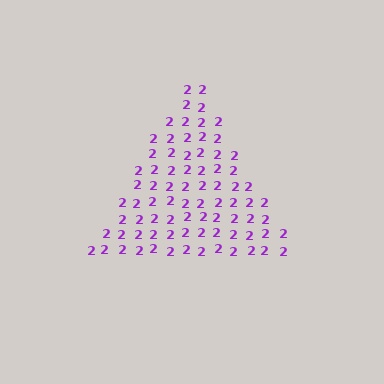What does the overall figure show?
The overall figure shows a triangle.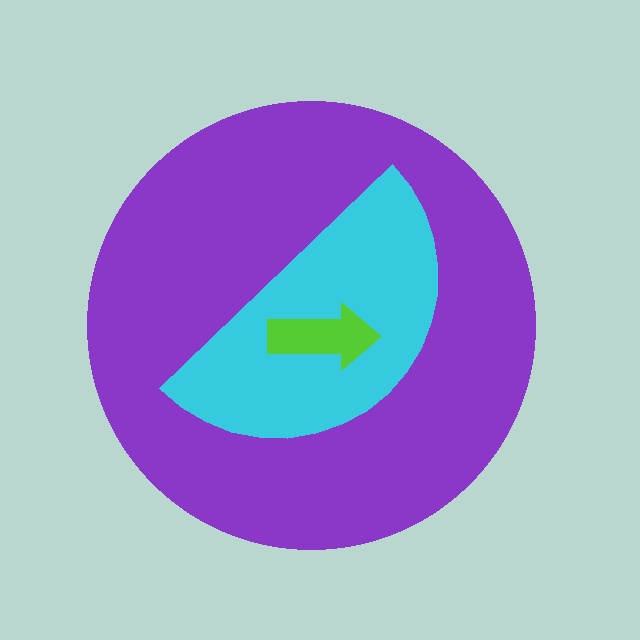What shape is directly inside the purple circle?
The cyan semicircle.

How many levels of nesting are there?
3.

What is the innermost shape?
The lime arrow.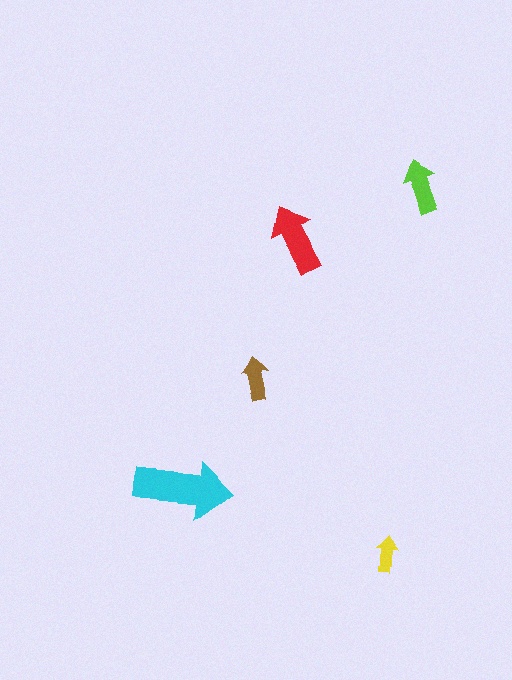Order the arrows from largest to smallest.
the cyan one, the red one, the lime one, the brown one, the yellow one.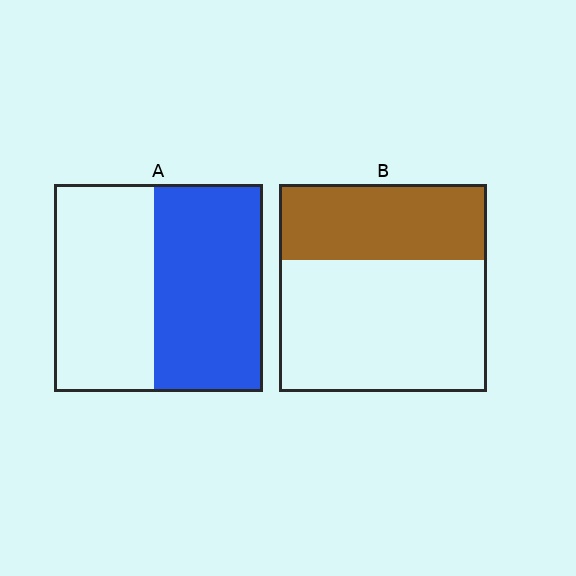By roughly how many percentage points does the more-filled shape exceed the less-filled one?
By roughly 15 percentage points (A over B).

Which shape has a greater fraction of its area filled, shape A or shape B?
Shape A.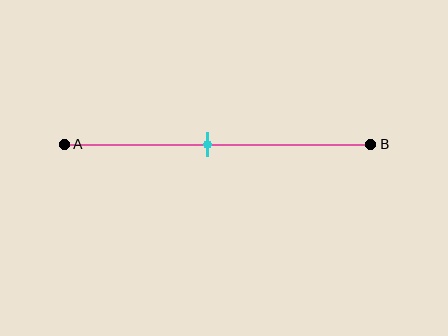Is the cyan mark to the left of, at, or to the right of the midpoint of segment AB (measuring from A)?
The cyan mark is to the left of the midpoint of segment AB.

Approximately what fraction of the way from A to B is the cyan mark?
The cyan mark is approximately 45% of the way from A to B.